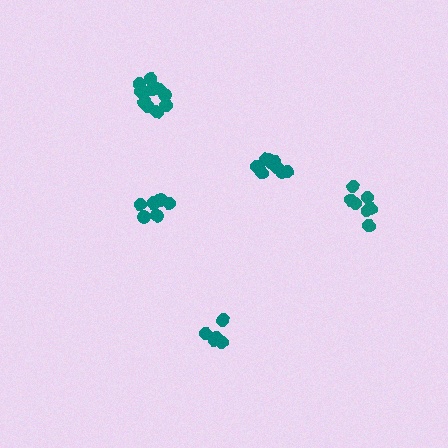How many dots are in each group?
Group 1: 9 dots, Group 2: 6 dots, Group 3: 11 dots, Group 4: 5 dots, Group 5: 8 dots (39 total).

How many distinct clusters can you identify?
There are 5 distinct clusters.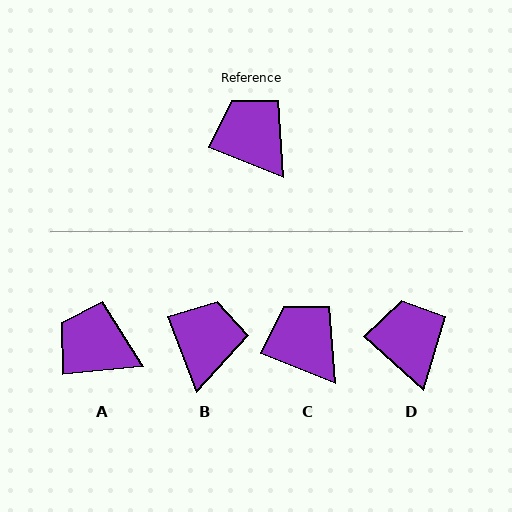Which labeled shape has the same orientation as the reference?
C.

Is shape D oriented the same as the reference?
No, it is off by about 20 degrees.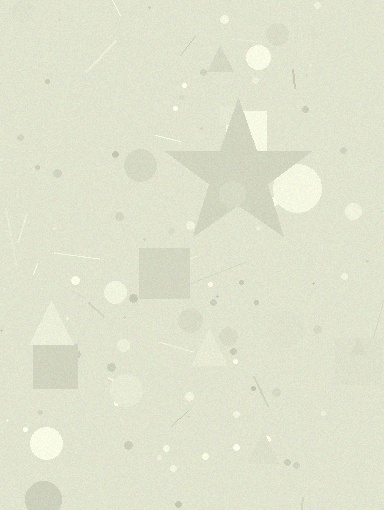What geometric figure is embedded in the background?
A star is embedded in the background.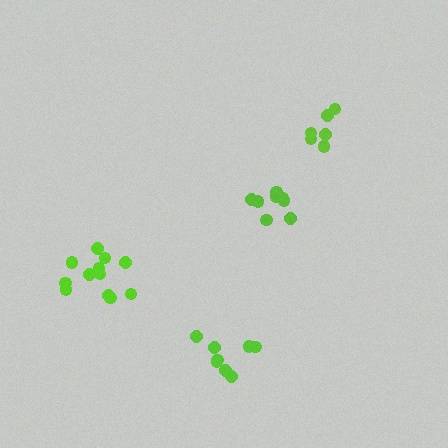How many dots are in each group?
Group 1: 7 dots, Group 2: 8 dots, Group 3: 12 dots, Group 4: 8 dots (35 total).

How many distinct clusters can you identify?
There are 4 distinct clusters.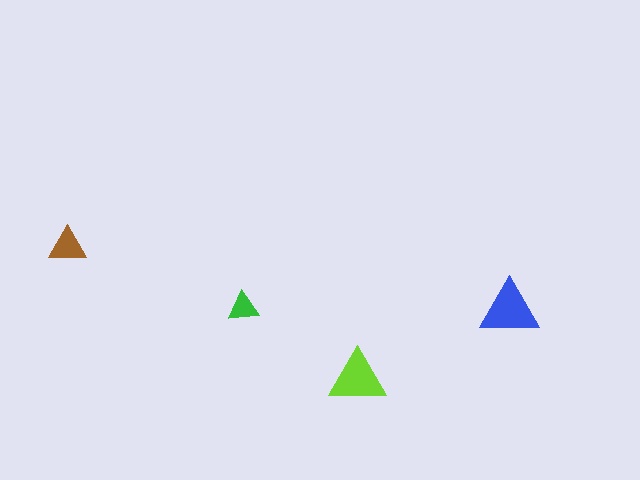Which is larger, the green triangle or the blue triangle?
The blue one.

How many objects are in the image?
There are 4 objects in the image.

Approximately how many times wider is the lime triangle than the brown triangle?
About 1.5 times wider.